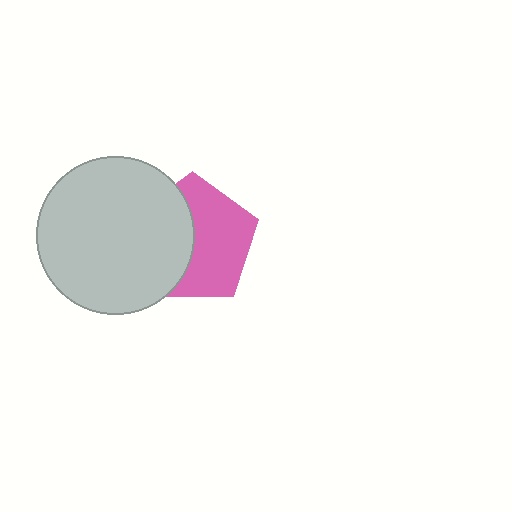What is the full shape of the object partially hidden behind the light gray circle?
The partially hidden object is a pink pentagon.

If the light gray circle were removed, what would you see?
You would see the complete pink pentagon.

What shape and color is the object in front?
The object in front is a light gray circle.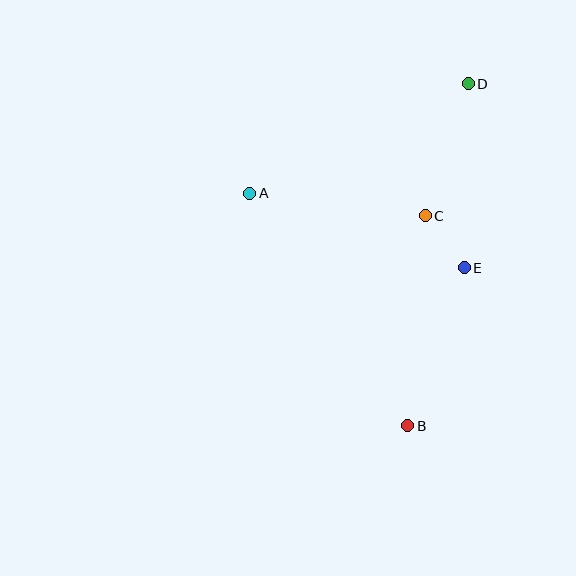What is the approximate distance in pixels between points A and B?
The distance between A and B is approximately 281 pixels.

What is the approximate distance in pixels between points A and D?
The distance between A and D is approximately 244 pixels.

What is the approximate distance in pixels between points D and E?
The distance between D and E is approximately 184 pixels.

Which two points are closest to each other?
Points C and E are closest to each other.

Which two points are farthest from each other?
Points B and D are farthest from each other.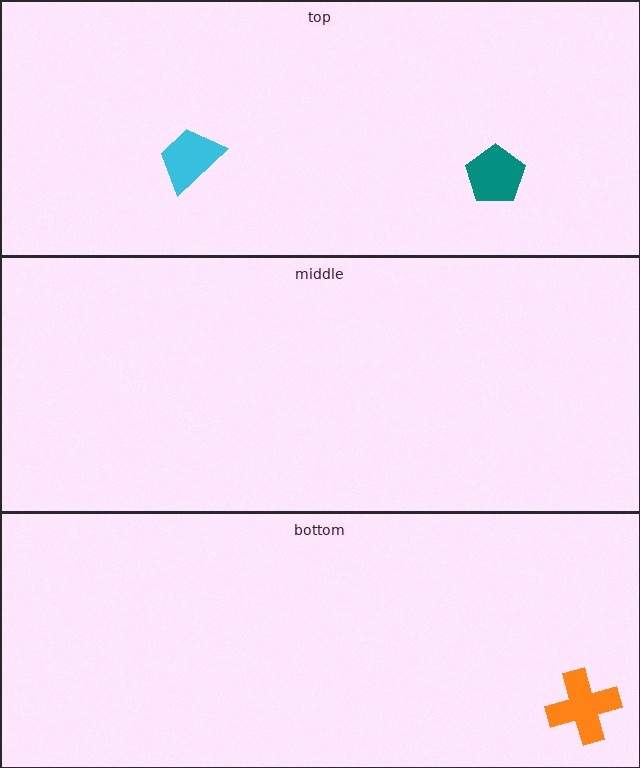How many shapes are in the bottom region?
1.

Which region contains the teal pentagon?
The top region.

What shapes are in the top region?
The teal pentagon, the cyan trapezoid.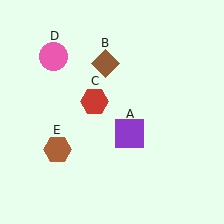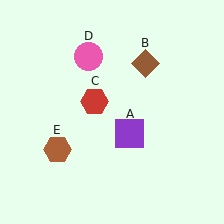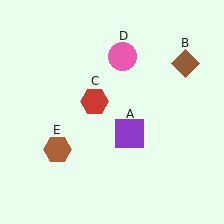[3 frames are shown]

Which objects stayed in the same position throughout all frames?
Purple square (object A) and red hexagon (object C) and brown hexagon (object E) remained stationary.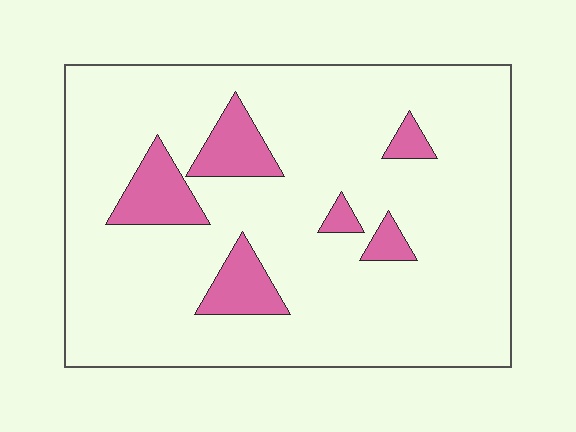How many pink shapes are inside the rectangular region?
6.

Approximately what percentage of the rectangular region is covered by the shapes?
Approximately 15%.